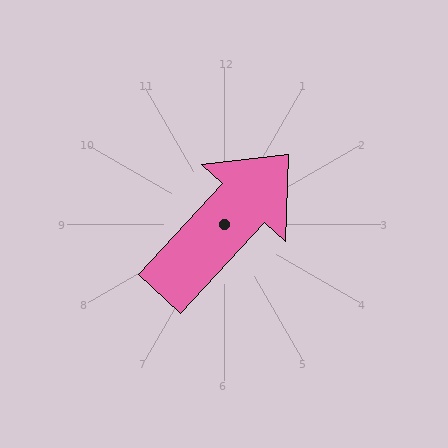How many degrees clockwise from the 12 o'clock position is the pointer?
Approximately 43 degrees.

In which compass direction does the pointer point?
Northeast.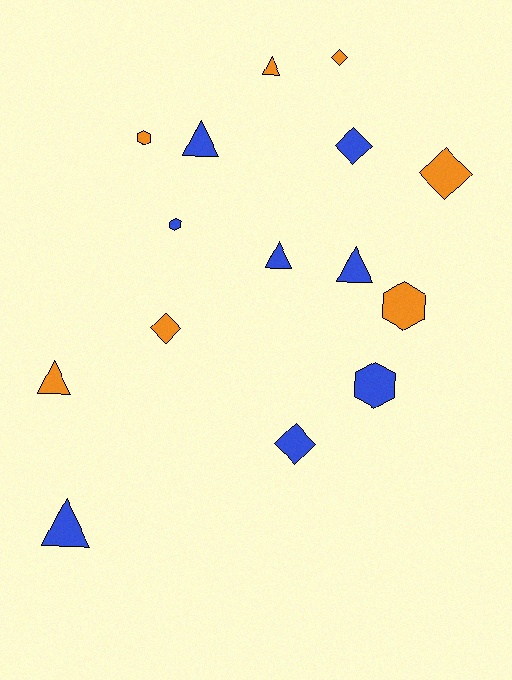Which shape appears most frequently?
Triangle, with 6 objects.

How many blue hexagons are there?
There are 2 blue hexagons.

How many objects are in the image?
There are 15 objects.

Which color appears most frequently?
Blue, with 8 objects.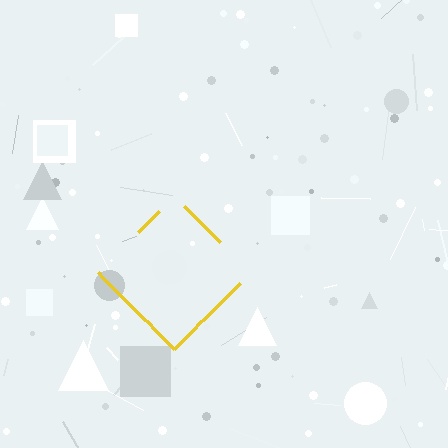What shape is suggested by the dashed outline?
The dashed outline suggests a diamond.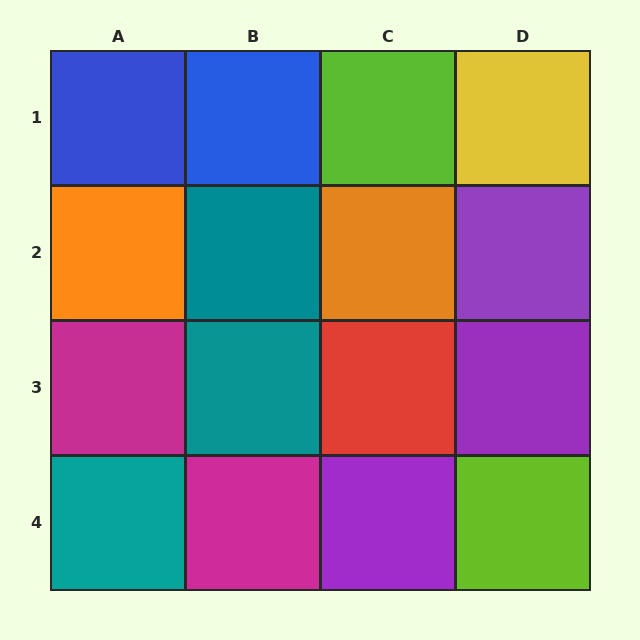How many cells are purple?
3 cells are purple.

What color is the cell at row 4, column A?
Teal.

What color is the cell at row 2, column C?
Orange.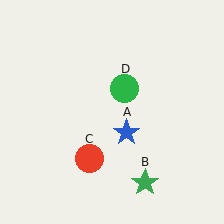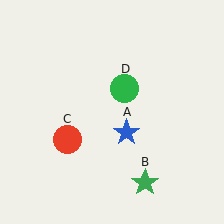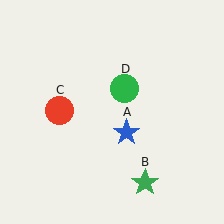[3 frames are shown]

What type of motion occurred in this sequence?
The red circle (object C) rotated clockwise around the center of the scene.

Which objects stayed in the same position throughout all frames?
Blue star (object A) and green star (object B) and green circle (object D) remained stationary.